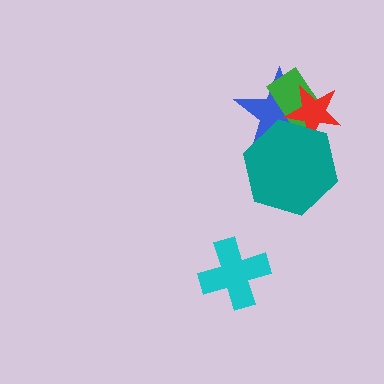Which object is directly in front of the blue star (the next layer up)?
The green rectangle is directly in front of the blue star.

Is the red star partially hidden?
Yes, it is partially covered by another shape.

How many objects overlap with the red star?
3 objects overlap with the red star.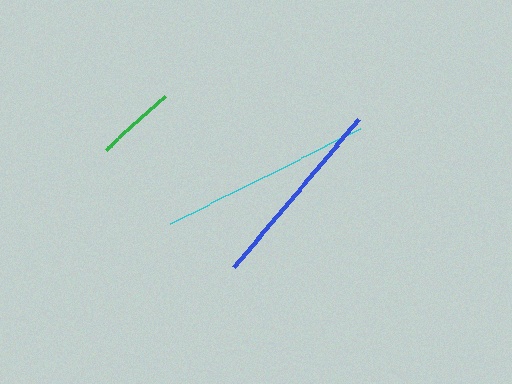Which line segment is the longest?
The cyan line is the longest at approximately 212 pixels.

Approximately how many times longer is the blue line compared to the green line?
The blue line is approximately 2.4 times the length of the green line.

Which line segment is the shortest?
The green line is the shortest at approximately 80 pixels.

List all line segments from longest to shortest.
From longest to shortest: cyan, blue, green.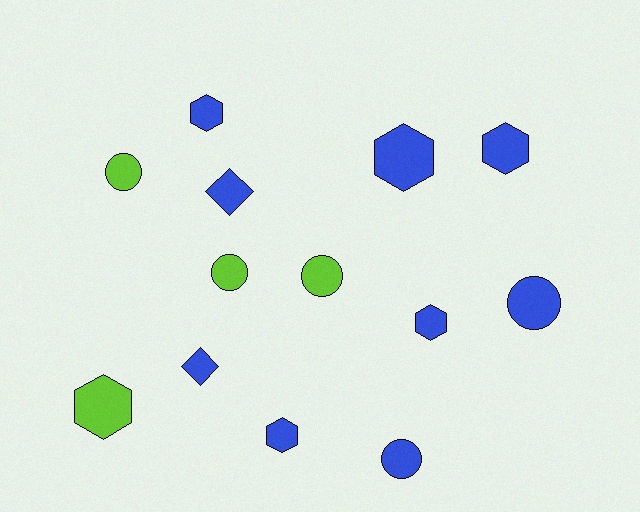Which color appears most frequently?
Blue, with 9 objects.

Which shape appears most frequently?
Hexagon, with 6 objects.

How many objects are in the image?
There are 13 objects.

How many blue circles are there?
There are 2 blue circles.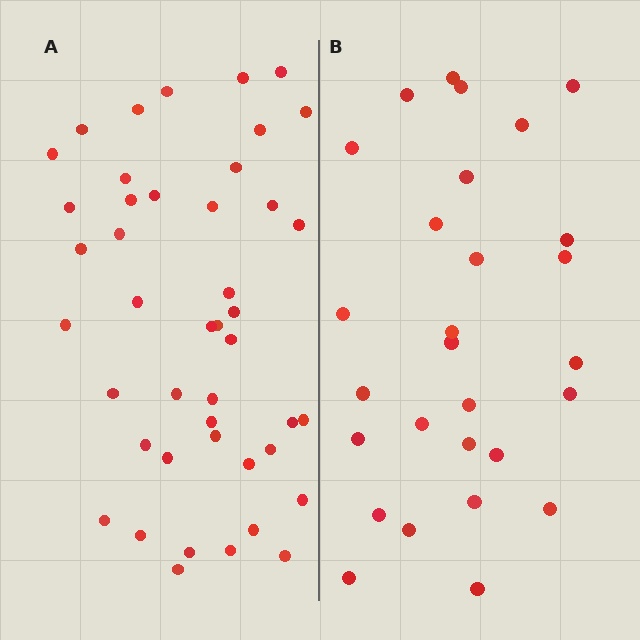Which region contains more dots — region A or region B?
Region A (the left region) has more dots.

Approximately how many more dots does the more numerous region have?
Region A has approximately 15 more dots than region B.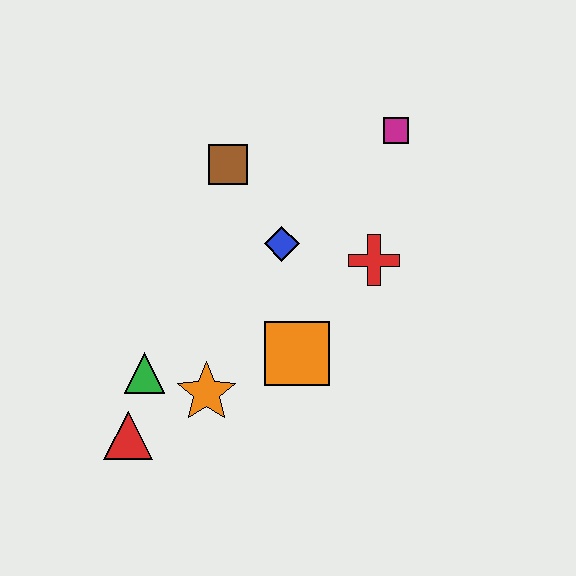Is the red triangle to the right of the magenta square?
No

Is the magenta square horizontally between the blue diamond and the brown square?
No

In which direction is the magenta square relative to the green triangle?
The magenta square is to the right of the green triangle.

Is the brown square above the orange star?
Yes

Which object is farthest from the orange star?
The magenta square is farthest from the orange star.